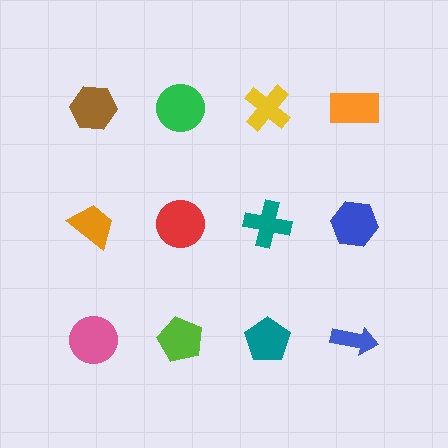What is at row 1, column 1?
A brown hexagon.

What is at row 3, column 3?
A teal pentagon.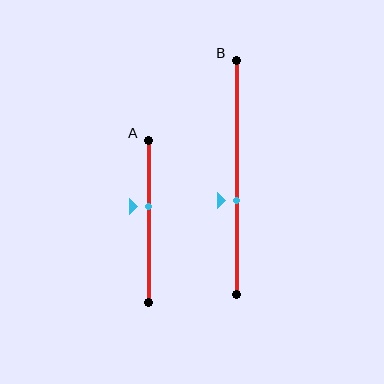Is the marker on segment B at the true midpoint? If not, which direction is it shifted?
No, the marker on segment B is shifted downward by about 10% of the segment length.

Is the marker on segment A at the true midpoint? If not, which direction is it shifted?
No, the marker on segment A is shifted upward by about 9% of the segment length.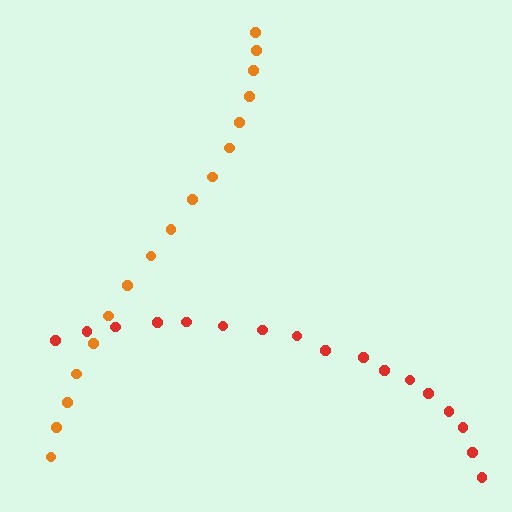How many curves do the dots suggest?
There are 2 distinct paths.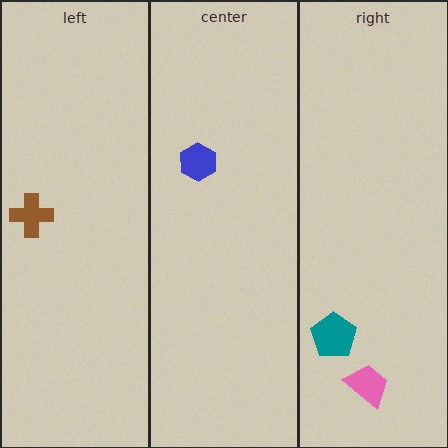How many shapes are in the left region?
1.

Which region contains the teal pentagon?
The right region.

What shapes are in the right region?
The teal pentagon, the pink trapezoid.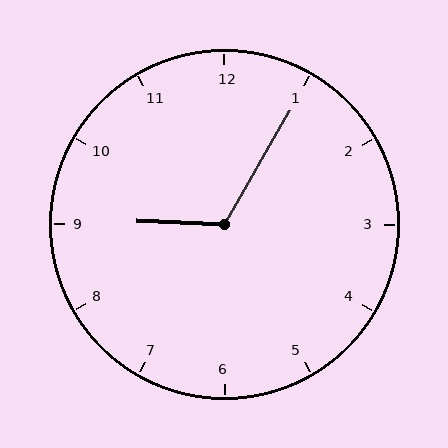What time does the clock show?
9:05.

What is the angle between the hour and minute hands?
Approximately 118 degrees.